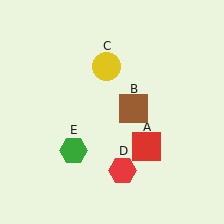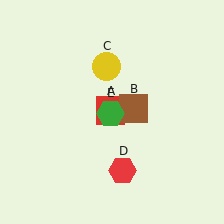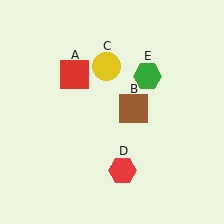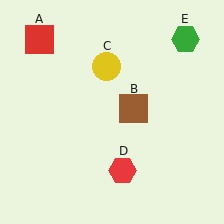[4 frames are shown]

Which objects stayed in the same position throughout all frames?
Brown square (object B) and yellow circle (object C) and red hexagon (object D) remained stationary.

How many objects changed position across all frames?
2 objects changed position: red square (object A), green hexagon (object E).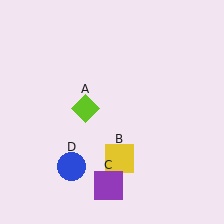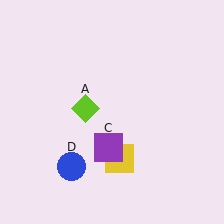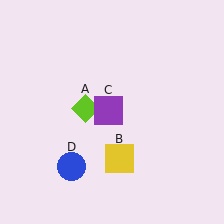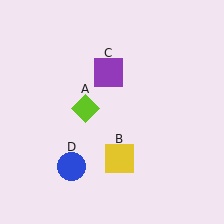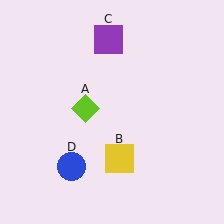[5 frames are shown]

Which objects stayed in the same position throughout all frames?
Lime diamond (object A) and yellow square (object B) and blue circle (object D) remained stationary.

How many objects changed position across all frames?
1 object changed position: purple square (object C).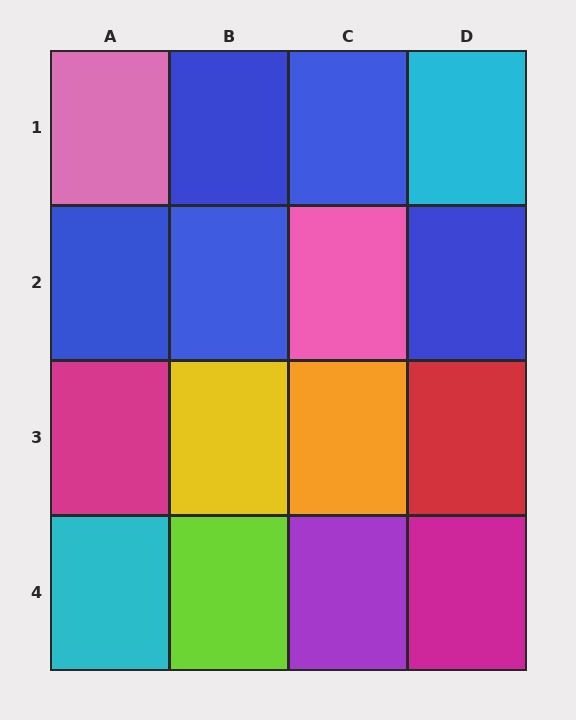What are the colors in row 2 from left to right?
Blue, blue, pink, blue.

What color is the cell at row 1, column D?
Cyan.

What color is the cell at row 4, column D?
Magenta.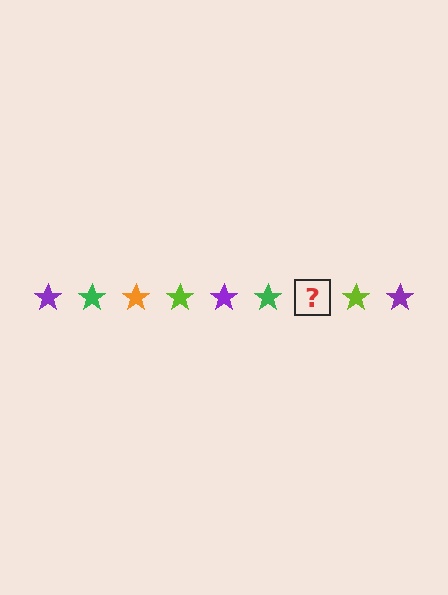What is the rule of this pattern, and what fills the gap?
The rule is that the pattern cycles through purple, green, orange, lime stars. The gap should be filled with an orange star.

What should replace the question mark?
The question mark should be replaced with an orange star.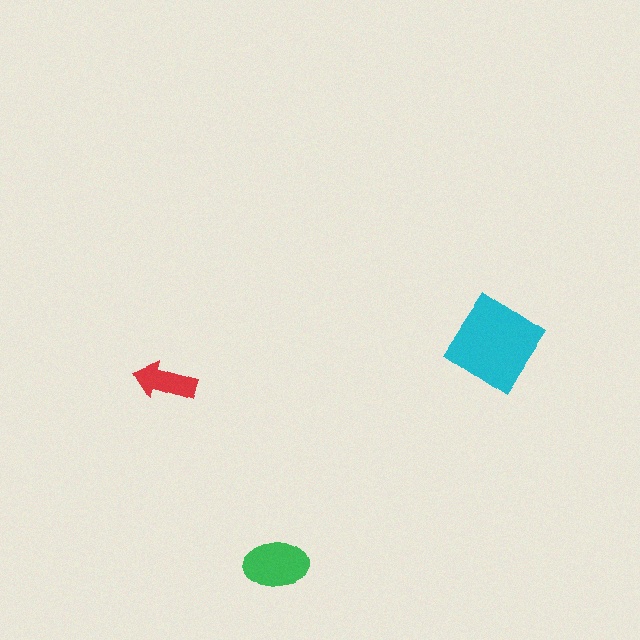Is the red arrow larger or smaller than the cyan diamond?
Smaller.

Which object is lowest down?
The green ellipse is bottommost.